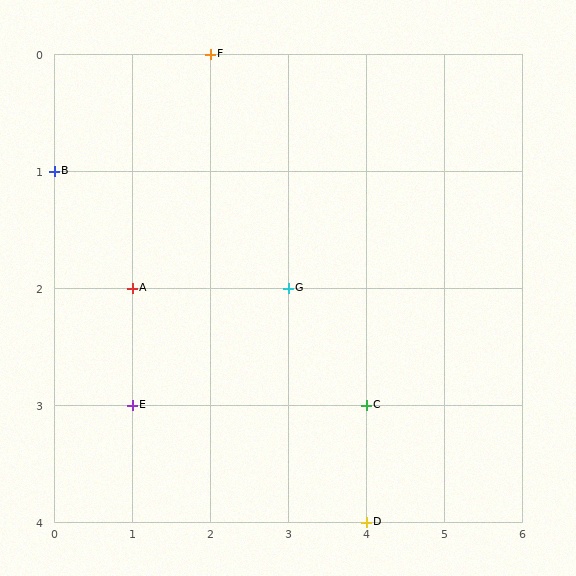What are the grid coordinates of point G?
Point G is at grid coordinates (3, 2).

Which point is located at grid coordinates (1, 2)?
Point A is at (1, 2).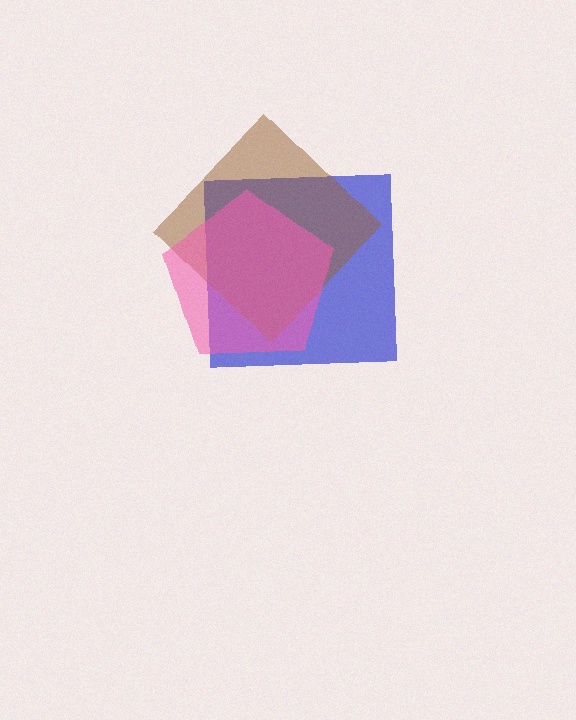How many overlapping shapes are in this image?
There are 3 overlapping shapes in the image.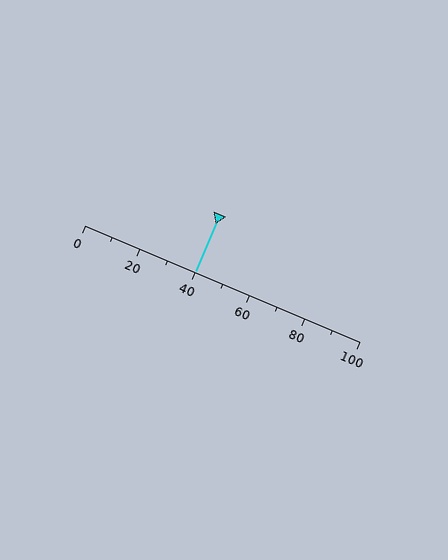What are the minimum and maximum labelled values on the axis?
The axis runs from 0 to 100.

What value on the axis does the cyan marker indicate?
The marker indicates approximately 40.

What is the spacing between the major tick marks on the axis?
The major ticks are spaced 20 apart.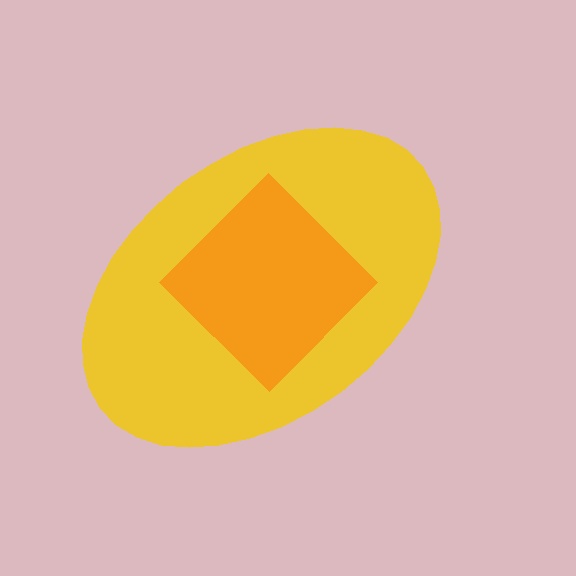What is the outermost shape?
The yellow ellipse.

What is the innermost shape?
The orange diamond.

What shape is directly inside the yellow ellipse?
The orange diamond.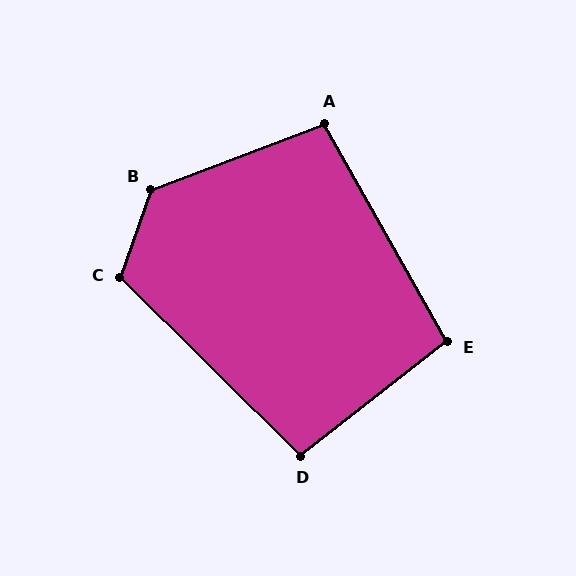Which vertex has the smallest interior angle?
D, at approximately 97 degrees.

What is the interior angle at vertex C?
Approximately 115 degrees (obtuse).